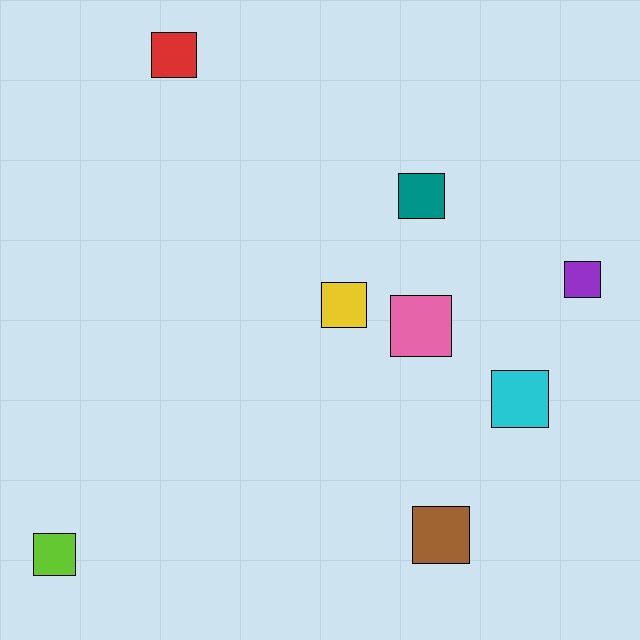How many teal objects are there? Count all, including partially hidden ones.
There is 1 teal object.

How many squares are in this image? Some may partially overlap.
There are 8 squares.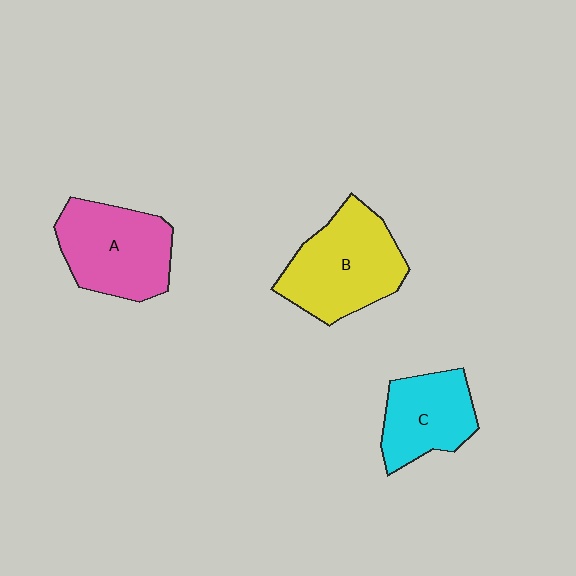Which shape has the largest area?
Shape B (yellow).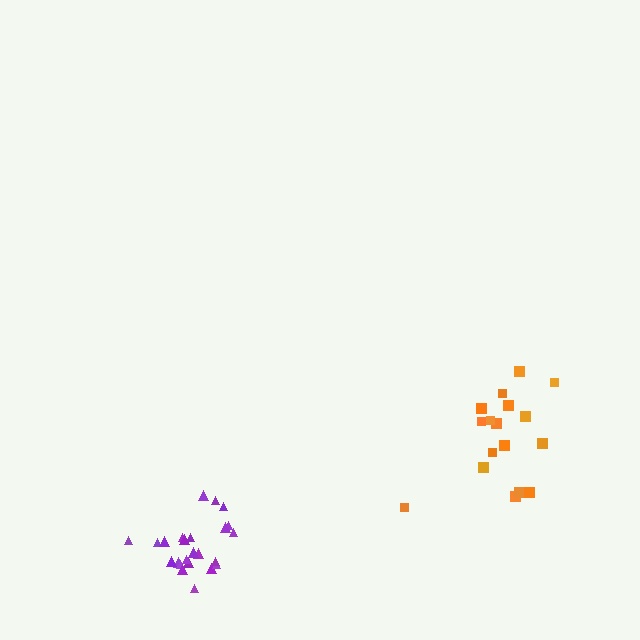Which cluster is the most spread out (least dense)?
Orange.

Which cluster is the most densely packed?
Purple.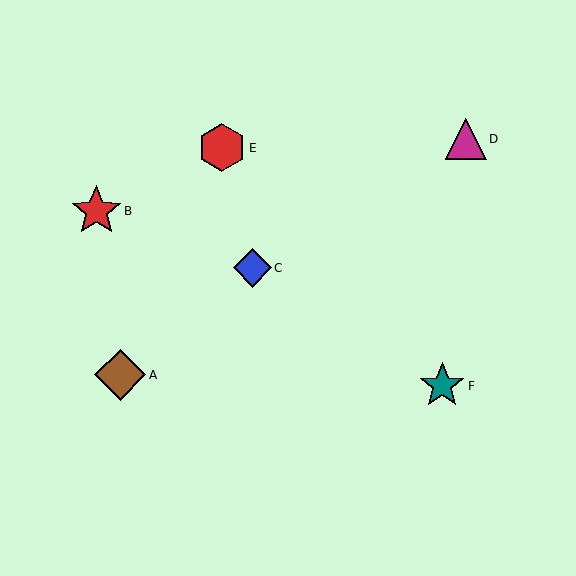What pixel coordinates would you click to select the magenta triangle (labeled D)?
Click at (466, 139) to select the magenta triangle D.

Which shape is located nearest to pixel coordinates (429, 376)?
The teal star (labeled F) at (442, 386) is nearest to that location.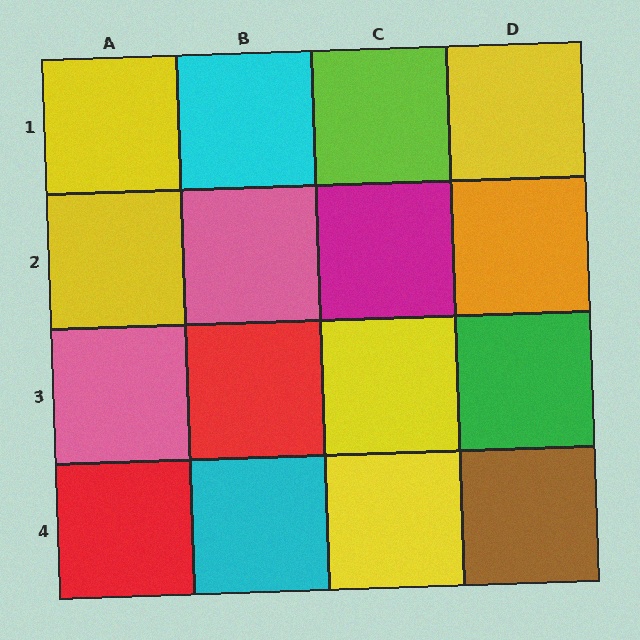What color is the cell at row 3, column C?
Yellow.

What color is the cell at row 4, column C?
Yellow.